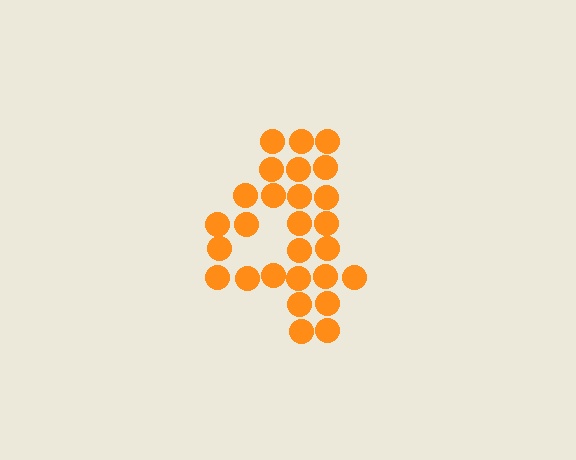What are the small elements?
The small elements are circles.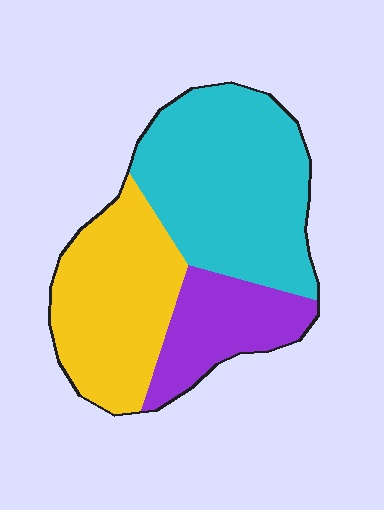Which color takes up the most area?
Cyan, at roughly 45%.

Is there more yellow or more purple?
Yellow.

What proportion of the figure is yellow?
Yellow covers 34% of the figure.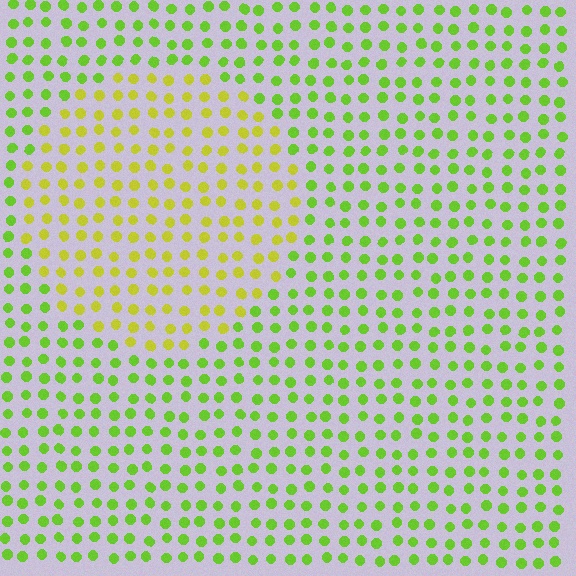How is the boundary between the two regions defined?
The boundary is defined purely by a slight shift in hue (about 33 degrees). Spacing, size, and orientation are identical on both sides.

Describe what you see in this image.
The image is filled with small lime elements in a uniform arrangement. A circle-shaped region is visible where the elements are tinted to a slightly different hue, forming a subtle color boundary.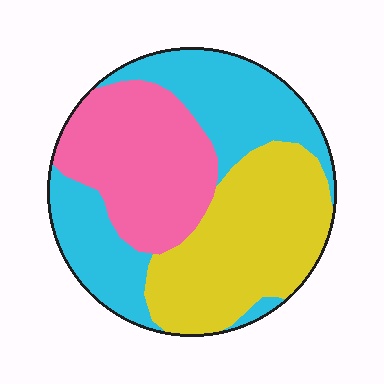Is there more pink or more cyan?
Cyan.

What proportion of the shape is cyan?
Cyan covers about 35% of the shape.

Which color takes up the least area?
Pink, at roughly 30%.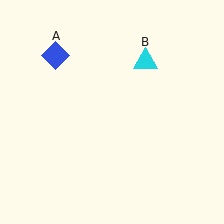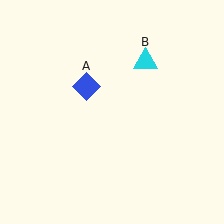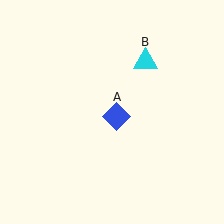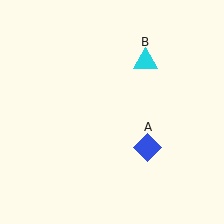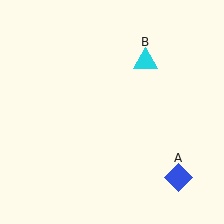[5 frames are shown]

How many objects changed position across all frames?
1 object changed position: blue diamond (object A).